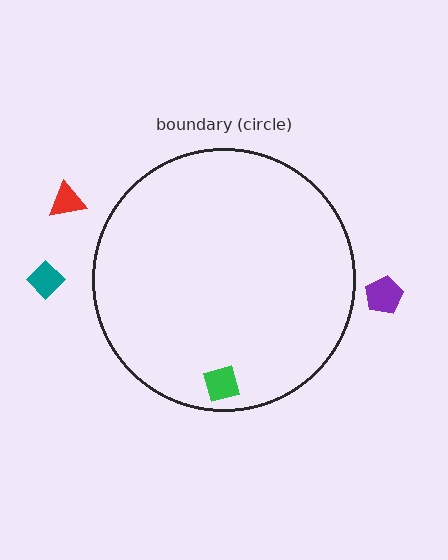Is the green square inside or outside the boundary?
Inside.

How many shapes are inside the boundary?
1 inside, 3 outside.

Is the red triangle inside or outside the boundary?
Outside.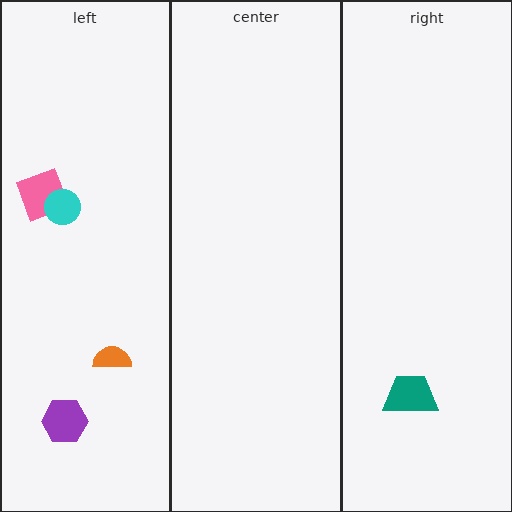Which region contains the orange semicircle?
The left region.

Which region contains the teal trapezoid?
The right region.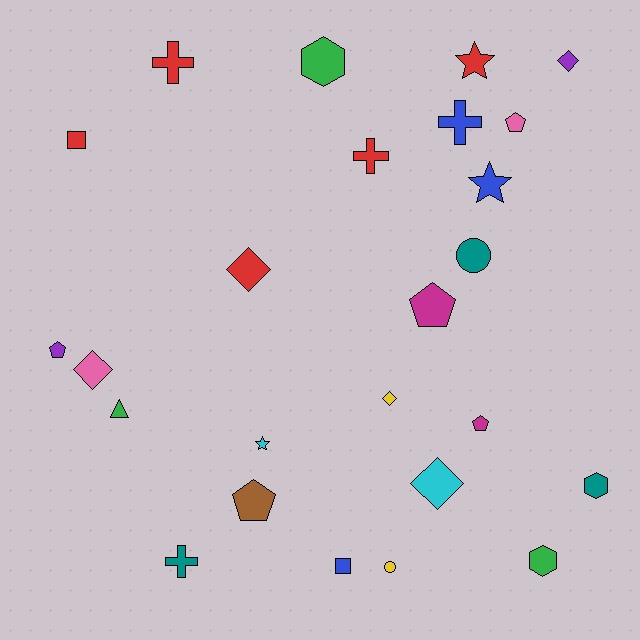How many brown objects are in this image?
There is 1 brown object.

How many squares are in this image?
There are 2 squares.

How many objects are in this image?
There are 25 objects.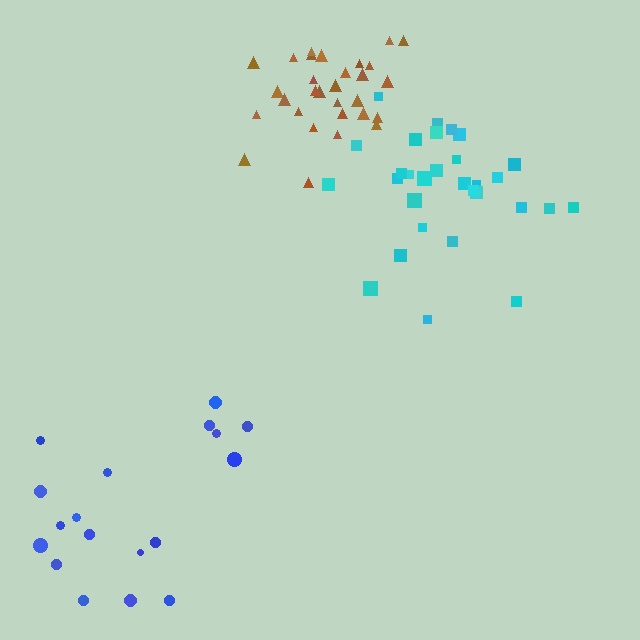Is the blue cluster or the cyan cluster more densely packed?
Cyan.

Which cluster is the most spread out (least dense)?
Blue.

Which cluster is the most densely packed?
Brown.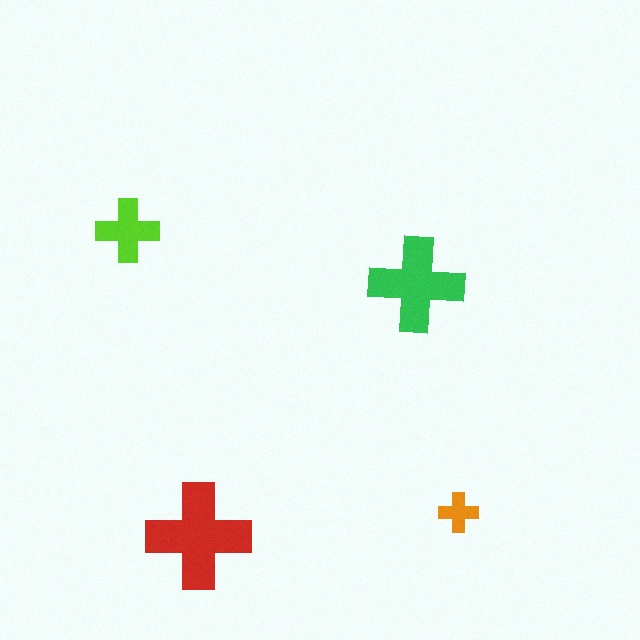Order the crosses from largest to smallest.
the red one, the green one, the lime one, the orange one.